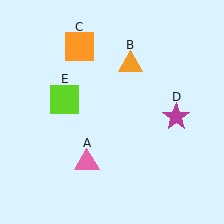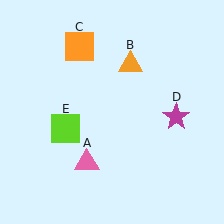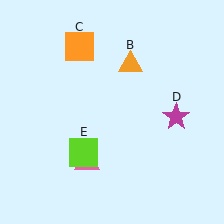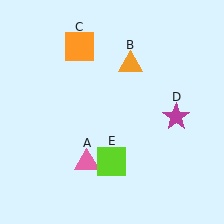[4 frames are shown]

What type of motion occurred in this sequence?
The lime square (object E) rotated counterclockwise around the center of the scene.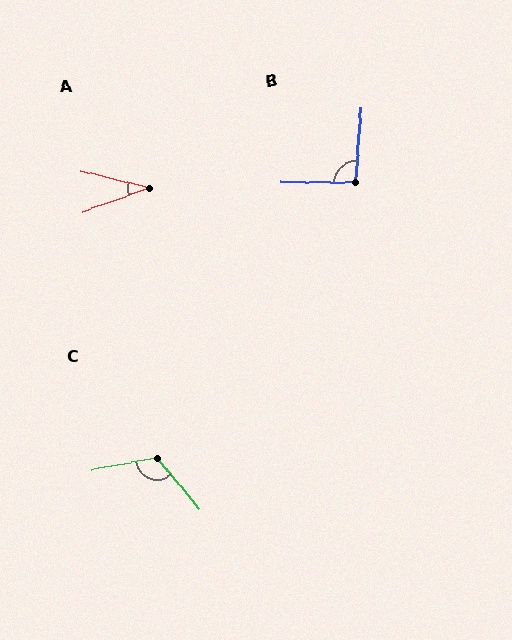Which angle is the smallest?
A, at approximately 34 degrees.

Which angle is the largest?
C, at approximately 119 degrees.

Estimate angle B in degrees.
Approximately 94 degrees.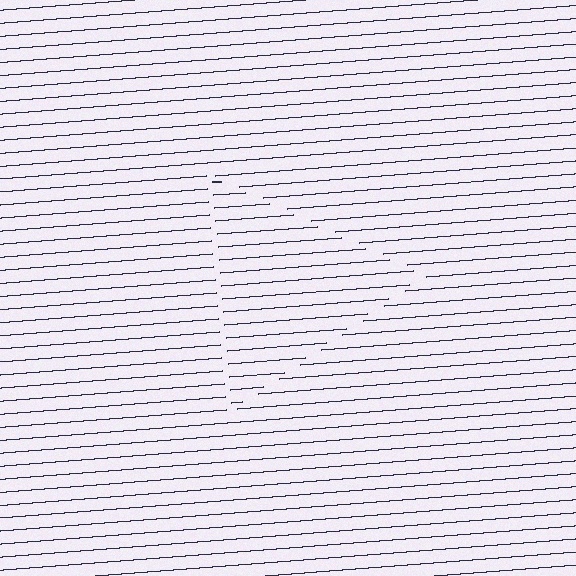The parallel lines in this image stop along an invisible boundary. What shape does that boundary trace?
An illusory triangle. The interior of the shape contains the same grating, shifted by half a period — the contour is defined by the phase discontinuity where line-ends from the inner and outer gratings abut.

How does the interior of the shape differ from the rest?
The interior of the shape contains the same grating, shifted by half a period — the contour is defined by the phase discontinuity where line-ends from the inner and outer gratings abut.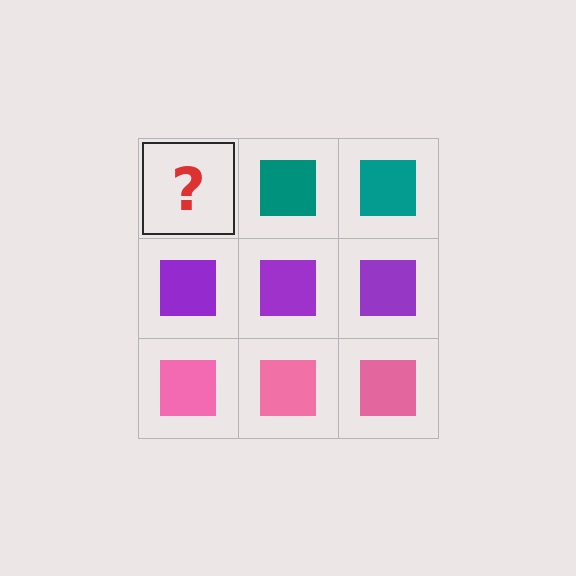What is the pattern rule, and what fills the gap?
The rule is that each row has a consistent color. The gap should be filled with a teal square.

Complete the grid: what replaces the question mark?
The question mark should be replaced with a teal square.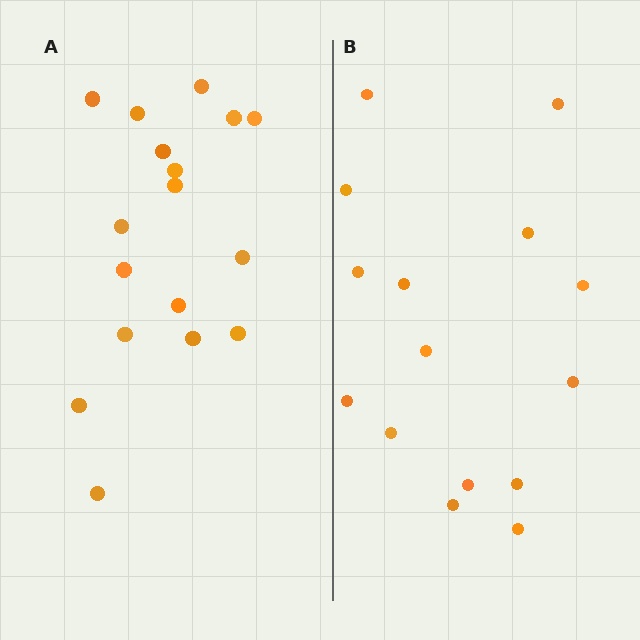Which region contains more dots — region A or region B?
Region A (the left region) has more dots.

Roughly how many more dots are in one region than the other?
Region A has just a few more — roughly 2 or 3 more dots than region B.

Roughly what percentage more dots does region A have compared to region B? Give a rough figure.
About 15% more.